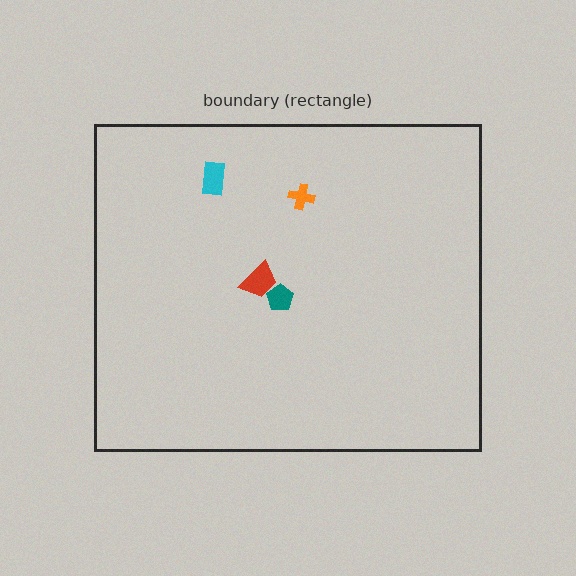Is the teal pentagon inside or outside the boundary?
Inside.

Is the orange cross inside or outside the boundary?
Inside.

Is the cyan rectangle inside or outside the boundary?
Inside.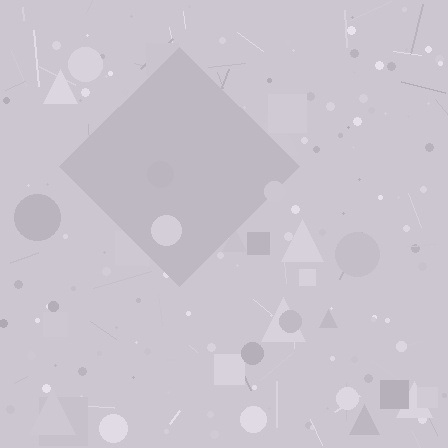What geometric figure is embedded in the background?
A diamond is embedded in the background.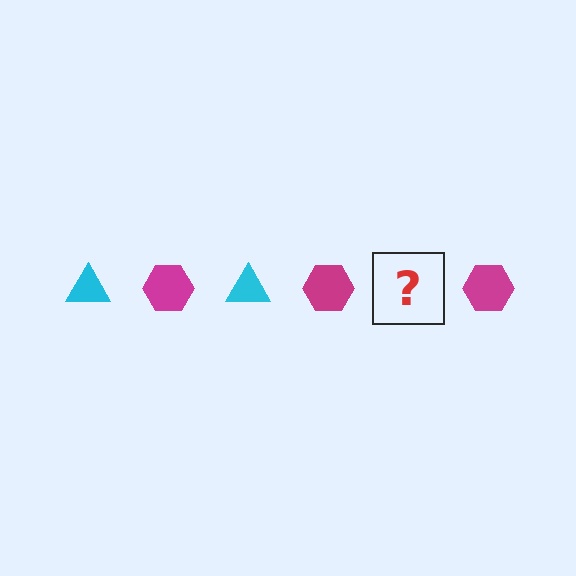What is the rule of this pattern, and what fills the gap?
The rule is that the pattern alternates between cyan triangle and magenta hexagon. The gap should be filled with a cyan triangle.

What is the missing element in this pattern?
The missing element is a cyan triangle.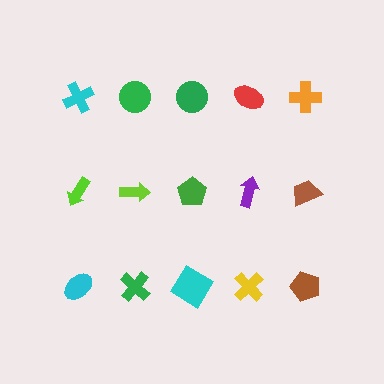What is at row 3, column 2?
A green cross.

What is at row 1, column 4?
A red ellipse.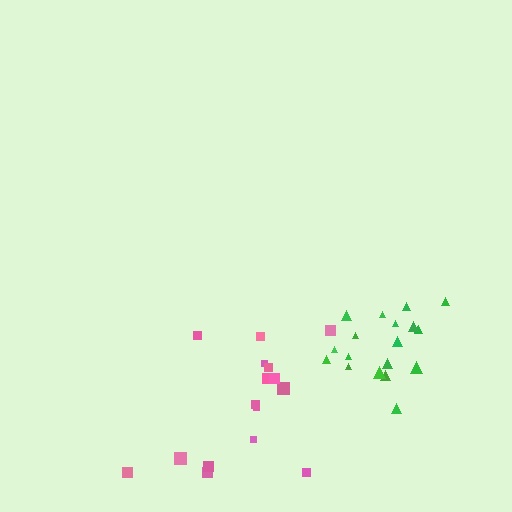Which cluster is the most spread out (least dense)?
Pink.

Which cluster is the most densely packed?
Green.